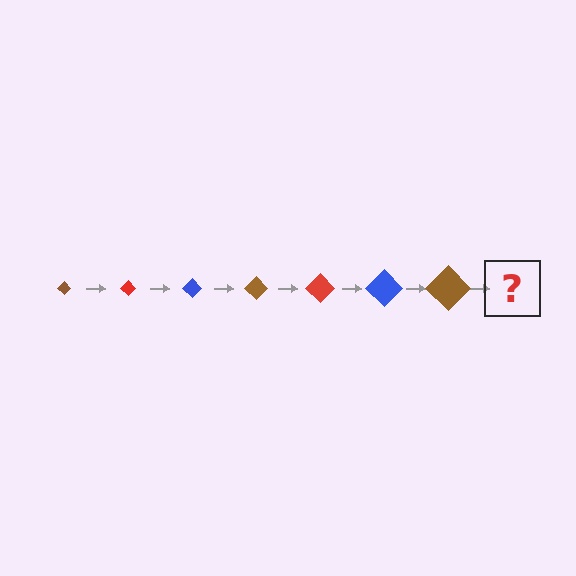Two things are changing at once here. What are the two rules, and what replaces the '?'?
The two rules are that the diamond grows larger each step and the color cycles through brown, red, and blue. The '?' should be a red diamond, larger than the previous one.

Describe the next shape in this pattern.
It should be a red diamond, larger than the previous one.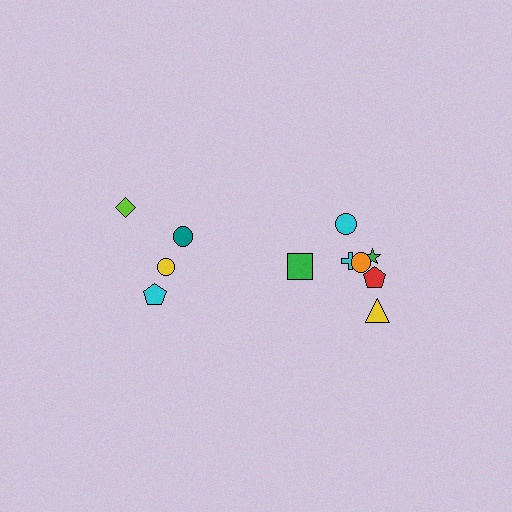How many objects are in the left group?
There are 4 objects.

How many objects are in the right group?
There are 7 objects.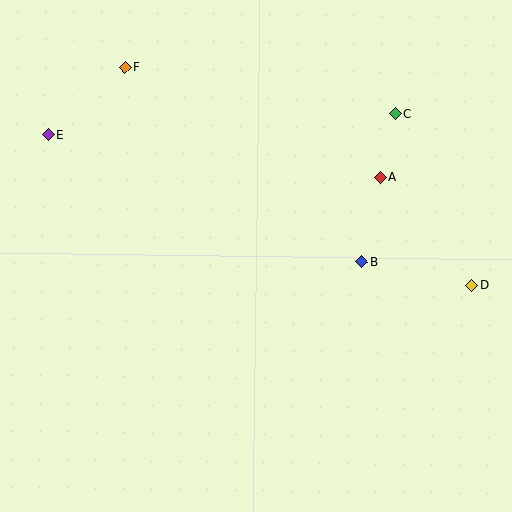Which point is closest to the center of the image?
Point B at (362, 262) is closest to the center.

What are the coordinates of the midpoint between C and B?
The midpoint between C and B is at (379, 188).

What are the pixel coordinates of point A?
Point A is at (380, 177).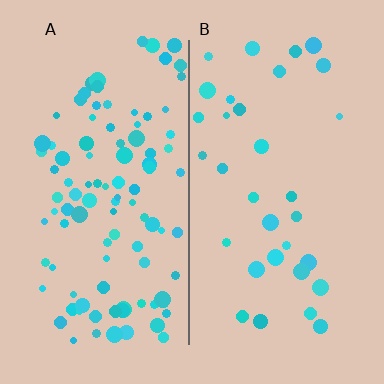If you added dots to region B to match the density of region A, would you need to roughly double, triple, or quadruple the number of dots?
Approximately triple.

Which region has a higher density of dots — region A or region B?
A (the left).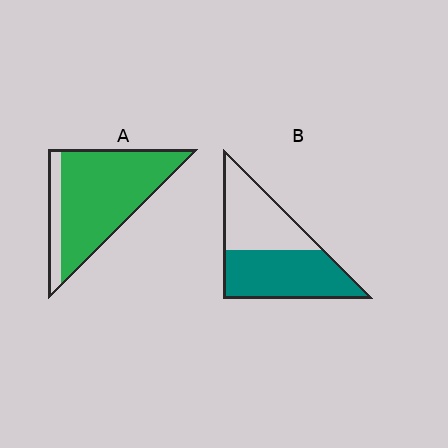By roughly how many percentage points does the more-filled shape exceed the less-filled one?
By roughly 30 percentage points (A over B).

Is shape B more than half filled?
Yes.